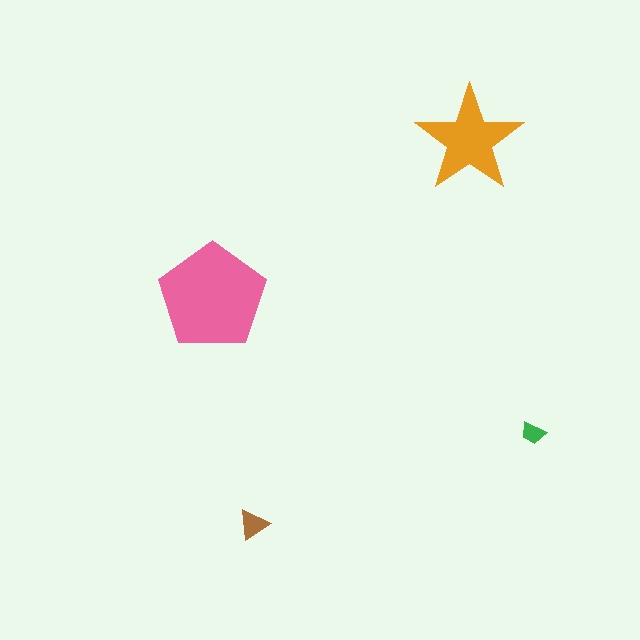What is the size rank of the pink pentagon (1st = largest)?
1st.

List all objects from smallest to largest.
The green trapezoid, the brown triangle, the orange star, the pink pentagon.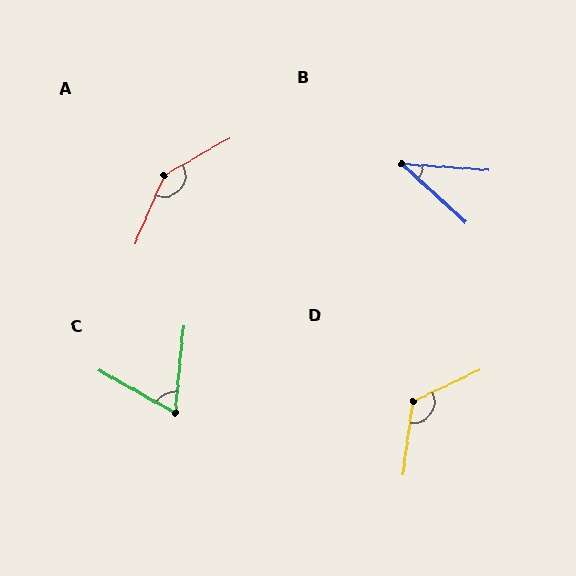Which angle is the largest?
A, at approximately 143 degrees.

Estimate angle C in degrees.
Approximately 66 degrees.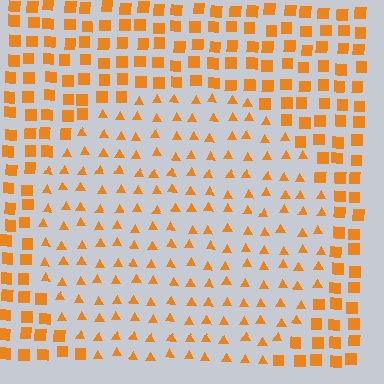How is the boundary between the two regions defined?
The boundary is defined by a change in element shape: triangles inside vs. squares outside. All elements share the same color and spacing.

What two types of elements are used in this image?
The image uses triangles inside the circle region and squares outside it.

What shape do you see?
I see a circle.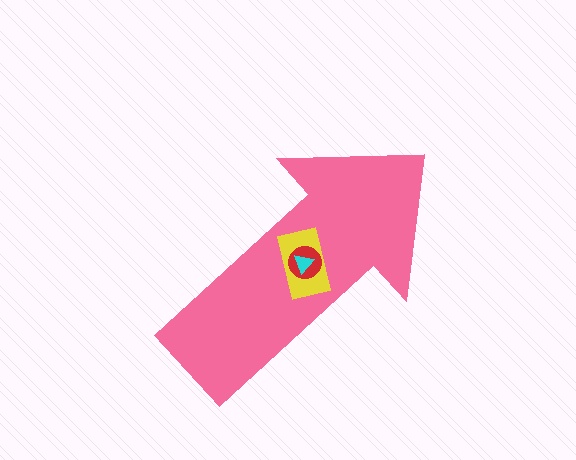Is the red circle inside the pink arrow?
Yes.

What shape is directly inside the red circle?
The cyan triangle.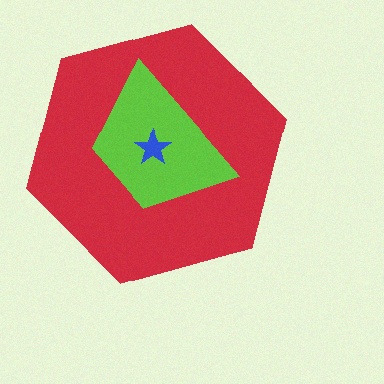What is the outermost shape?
The red hexagon.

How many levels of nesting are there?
3.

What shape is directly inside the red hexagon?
The lime trapezoid.